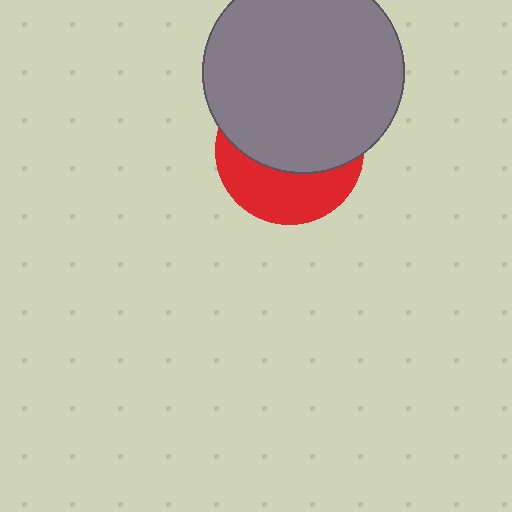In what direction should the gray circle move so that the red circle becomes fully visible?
The gray circle should move up. That is the shortest direction to clear the overlap and leave the red circle fully visible.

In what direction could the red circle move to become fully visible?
The red circle could move down. That would shift it out from behind the gray circle entirely.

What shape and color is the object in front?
The object in front is a gray circle.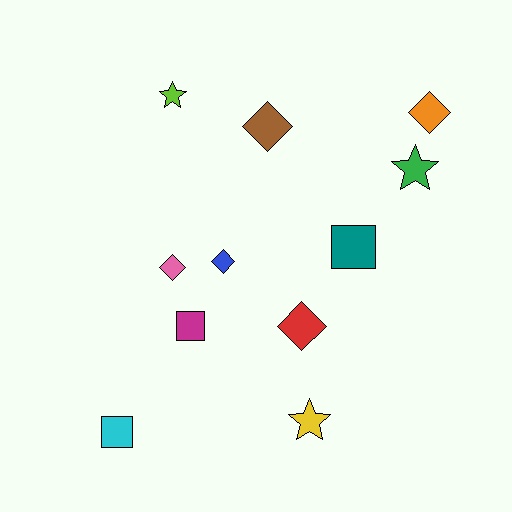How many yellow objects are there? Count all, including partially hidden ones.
There is 1 yellow object.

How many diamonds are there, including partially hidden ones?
There are 5 diamonds.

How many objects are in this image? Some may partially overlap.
There are 11 objects.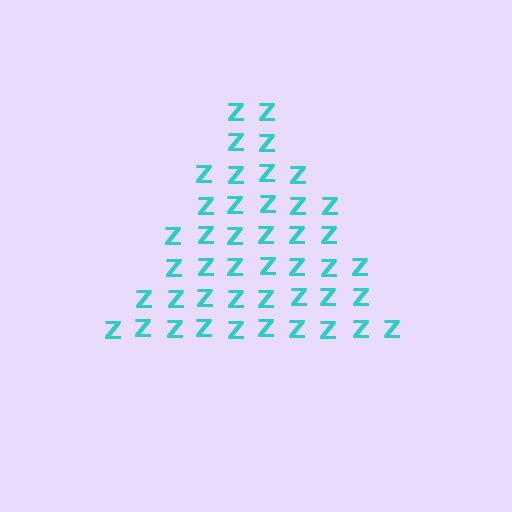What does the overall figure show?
The overall figure shows a triangle.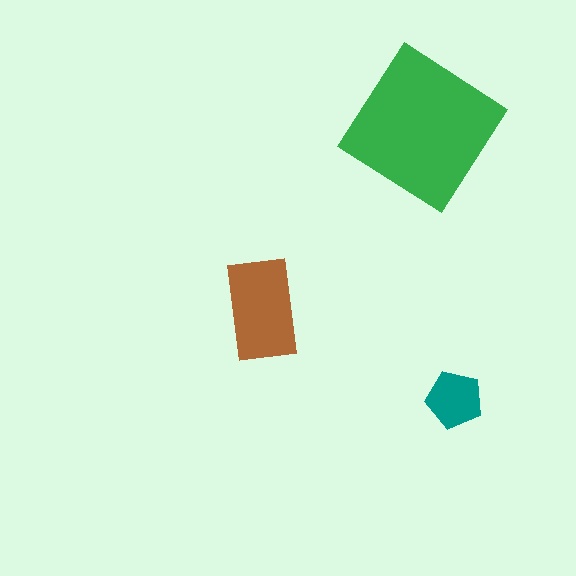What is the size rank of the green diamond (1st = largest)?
1st.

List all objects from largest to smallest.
The green diamond, the brown rectangle, the teal pentagon.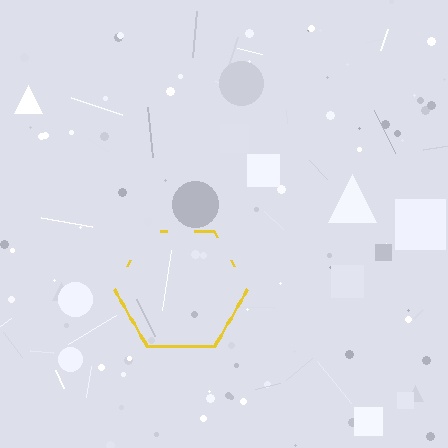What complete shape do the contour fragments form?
The contour fragments form a hexagon.